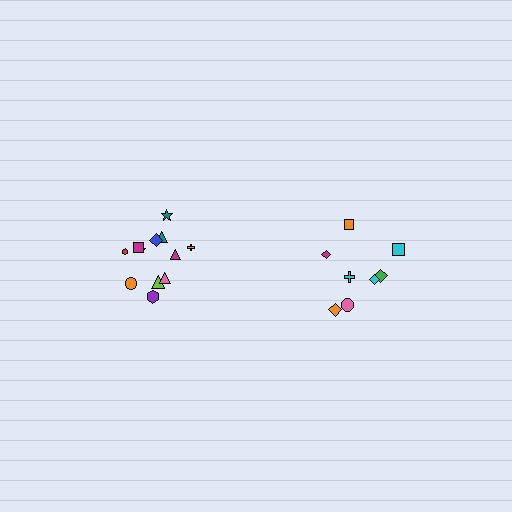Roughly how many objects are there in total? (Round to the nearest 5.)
Roughly 20 objects in total.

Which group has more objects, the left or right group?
The left group.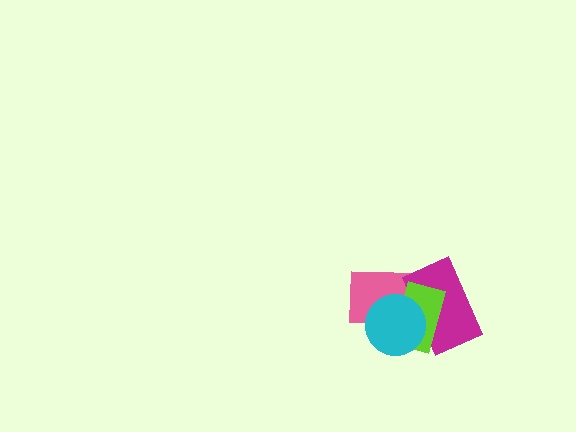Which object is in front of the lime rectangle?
The cyan circle is in front of the lime rectangle.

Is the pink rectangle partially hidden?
Yes, it is partially covered by another shape.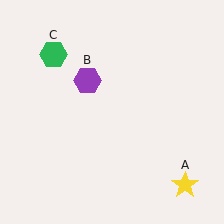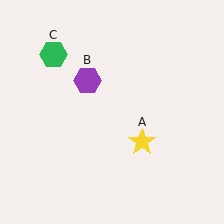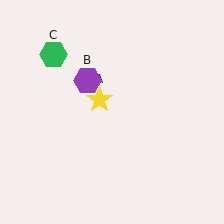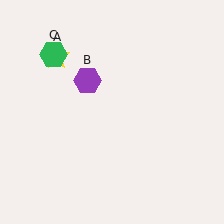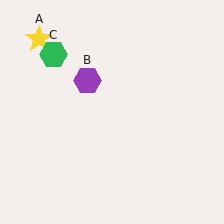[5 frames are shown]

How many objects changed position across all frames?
1 object changed position: yellow star (object A).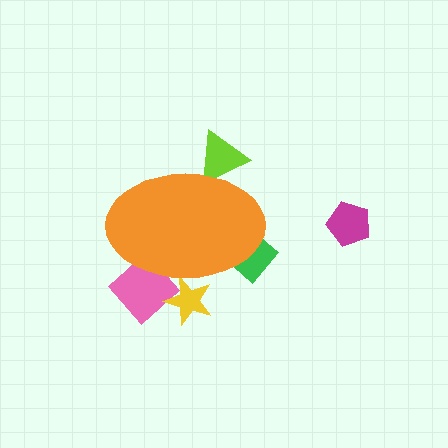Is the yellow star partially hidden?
Yes, the yellow star is partially hidden behind the orange ellipse.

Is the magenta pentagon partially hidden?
No, the magenta pentagon is fully visible.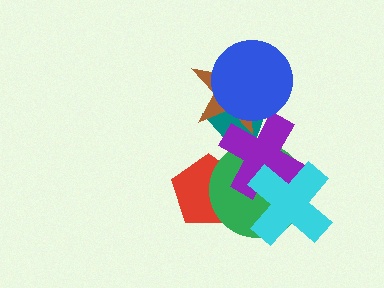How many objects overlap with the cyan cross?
2 objects overlap with the cyan cross.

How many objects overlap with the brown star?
3 objects overlap with the brown star.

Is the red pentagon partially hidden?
Yes, it is partially covered by another shape.